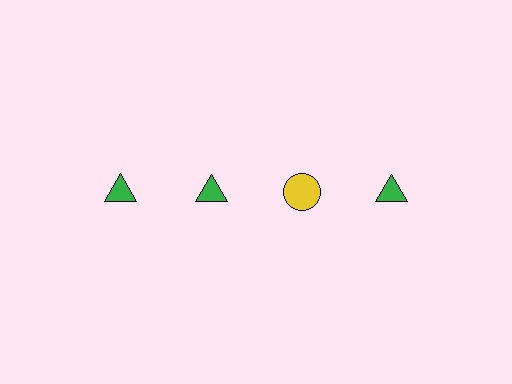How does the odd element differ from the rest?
It differs in both color (yellow instead of green) and shape (circle instead of triangle).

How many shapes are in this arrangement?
There are 4 shapes arranged in a grid pattern.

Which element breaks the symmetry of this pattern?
The yellow circle in the top row, center column breaks the symmetry. All other shapes are green triangles.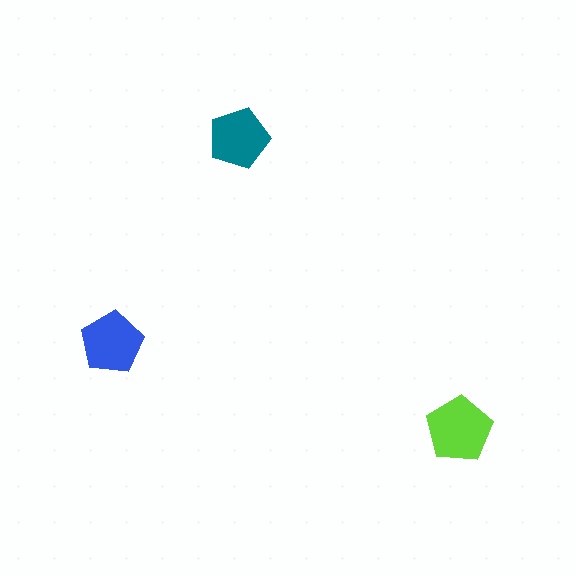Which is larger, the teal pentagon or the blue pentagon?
The blue one.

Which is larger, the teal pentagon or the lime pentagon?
The lime one.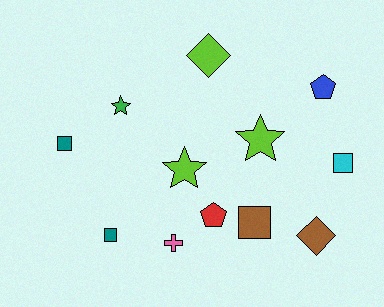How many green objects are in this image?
There is 1 green object.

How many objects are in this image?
There are 12 objects.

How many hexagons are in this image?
There are no hexagons.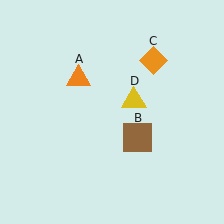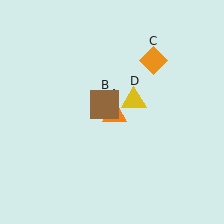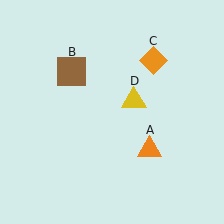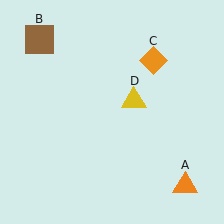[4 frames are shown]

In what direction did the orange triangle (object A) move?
The orange triangle (object A) moved down and to the right.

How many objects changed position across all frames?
2 objects changed position: orange triangle (object A), brown square (object B).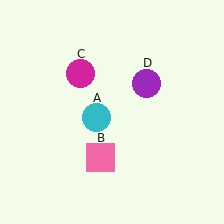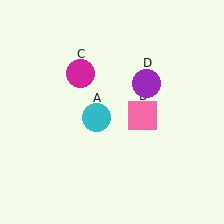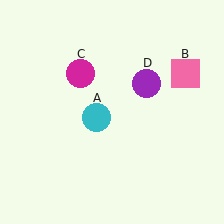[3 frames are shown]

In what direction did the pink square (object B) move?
The pink square (object B) moved up and to the right.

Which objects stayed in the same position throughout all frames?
Cyan circle (object A) and magenta circle (object C) and purple circle (object D) remained stationary.